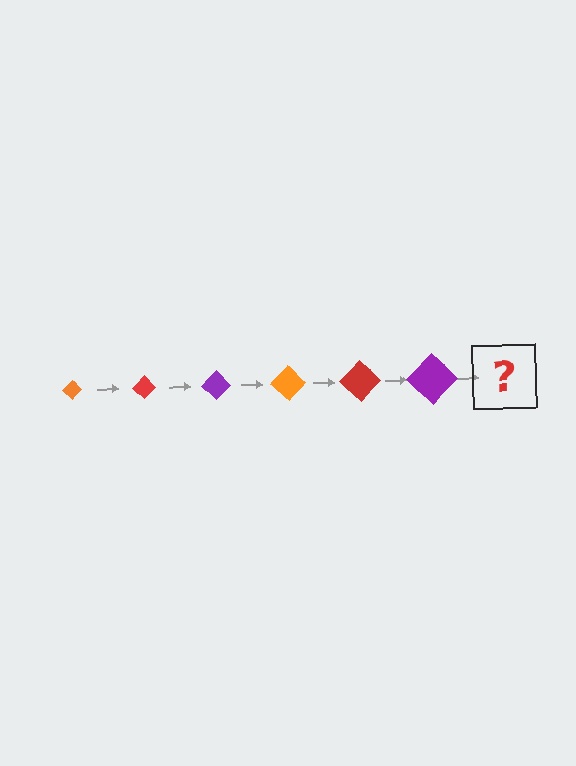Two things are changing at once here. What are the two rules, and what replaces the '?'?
The two rules are that the diamond grows larger each step and the color cycles through orange, red, and purple. The '?' should be an orange diamond, larger than the previous one.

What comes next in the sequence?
The next element should be an orange diamond, larger than the previous one.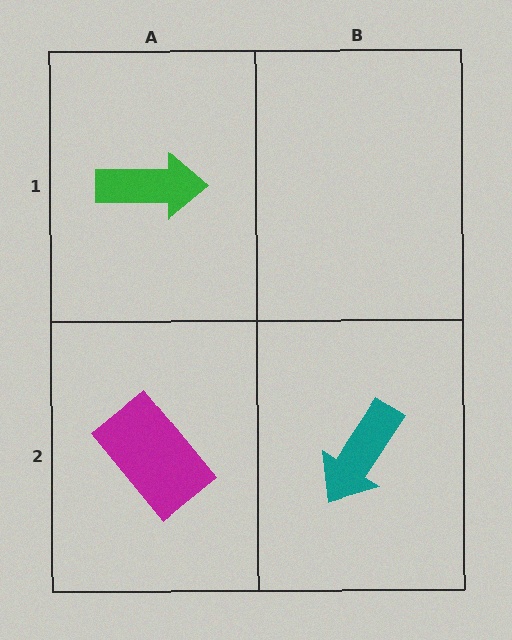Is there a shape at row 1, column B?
No, that cell is empty.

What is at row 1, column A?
A green arrow.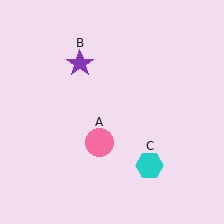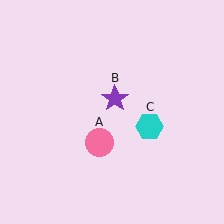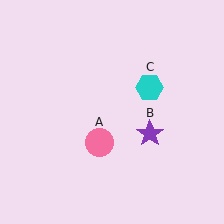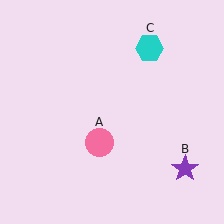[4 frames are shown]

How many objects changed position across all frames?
2 objects changed position: purple star (object B), cyan hexagon (object C).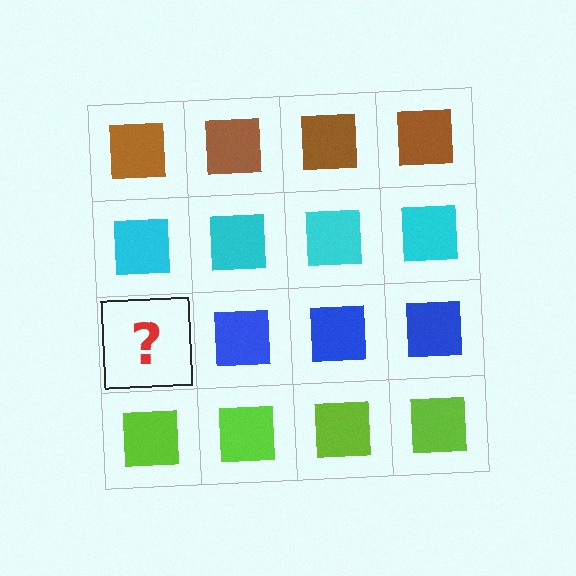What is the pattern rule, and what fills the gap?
The rule is that each row has a consistent color. The gap should be filled with a blue square.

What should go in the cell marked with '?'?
The missing cell should contain a blue square.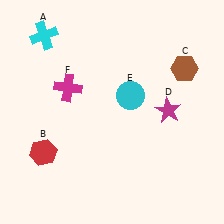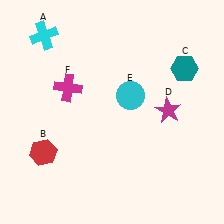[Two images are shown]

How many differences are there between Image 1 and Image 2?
There is 1 difference between the two images.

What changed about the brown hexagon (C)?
In Image 1, C is brown. In Image 2, it changed to teal.